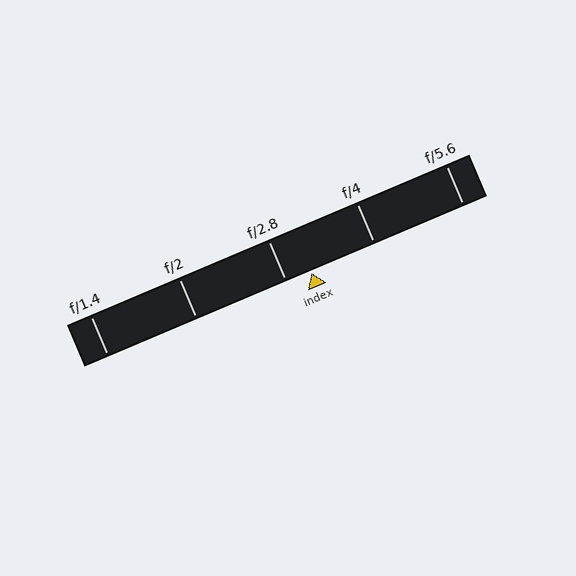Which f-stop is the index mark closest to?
The index mark is closest to f/2.8.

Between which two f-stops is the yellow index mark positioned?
The index mark is between f/2.8 and f/4.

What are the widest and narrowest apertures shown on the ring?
The widest aperture shown is f/1.4 and the narrowest is f/5.6.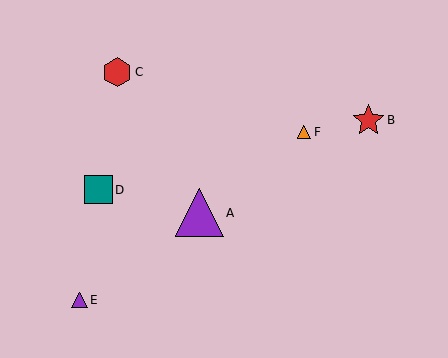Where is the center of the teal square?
The center of the teal square is at (99, 190).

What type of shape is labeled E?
Shape E is a purple triangle.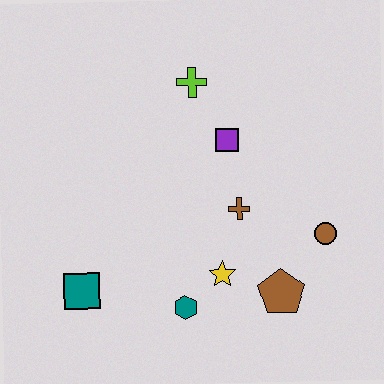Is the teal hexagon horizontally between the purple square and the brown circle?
No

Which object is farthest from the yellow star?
The lime cross is farthest from the yellow star.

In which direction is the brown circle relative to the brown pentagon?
The brown circle is above the brown pentagon.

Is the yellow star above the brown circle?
No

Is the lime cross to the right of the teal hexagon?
Yes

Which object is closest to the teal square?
The teal hexagon is closest to the teal square.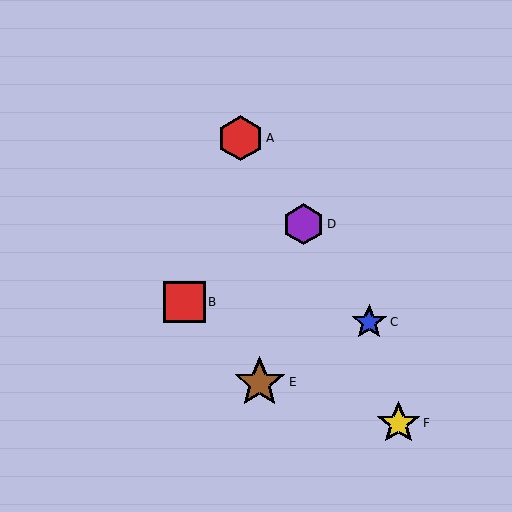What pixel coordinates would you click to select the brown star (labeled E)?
Click at (260, 382) to select the brown star E.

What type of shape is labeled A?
Shape A is a red hexagon.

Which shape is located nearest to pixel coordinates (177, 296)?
The red square (labeled B) at (184, 302) is nearest to that location.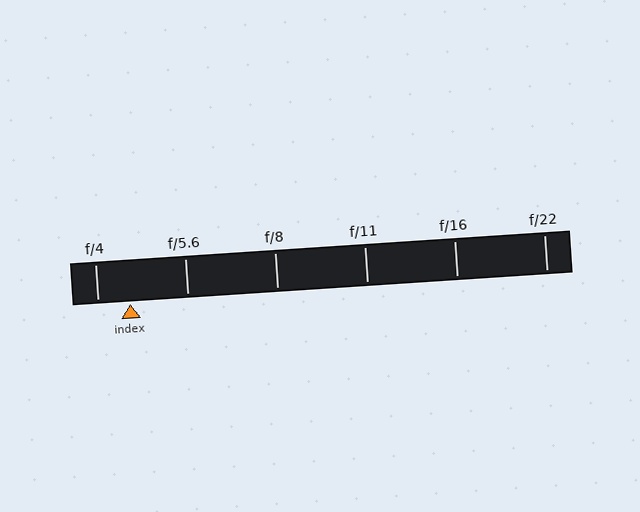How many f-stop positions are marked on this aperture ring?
There are 6 f-stop positions marked.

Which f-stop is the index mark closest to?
The index mark is closest to f/4.